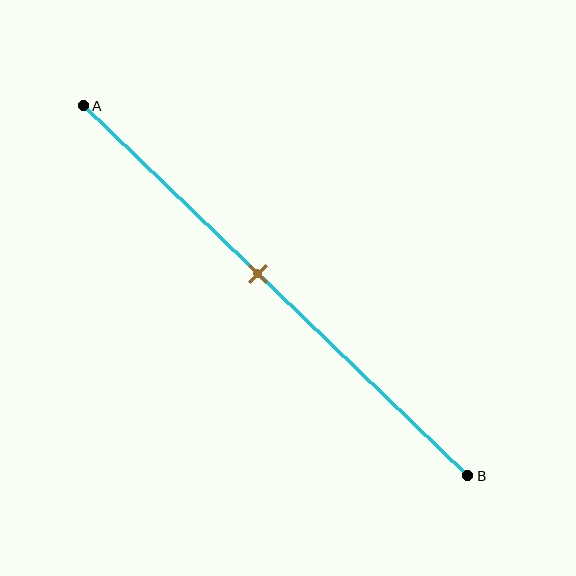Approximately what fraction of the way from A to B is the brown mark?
The brown mark is approximately 45% of the way from A to B.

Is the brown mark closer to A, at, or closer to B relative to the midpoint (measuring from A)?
The brown mark is closer to point A than the midpoint of segment AB.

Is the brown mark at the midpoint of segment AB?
No, the mark is at about 45% from A, not at the 50% midpoint.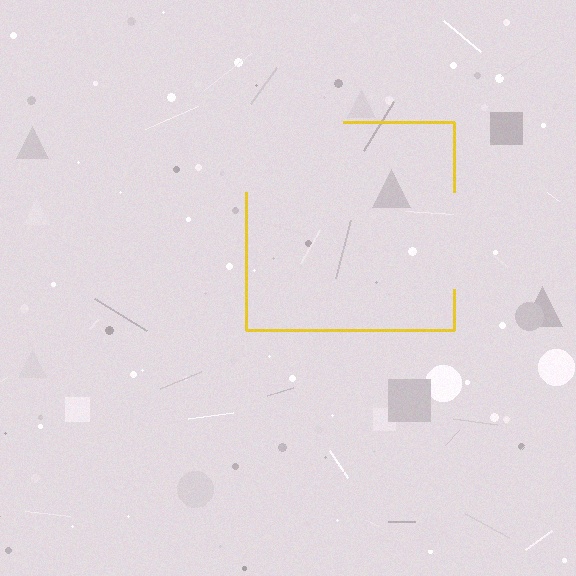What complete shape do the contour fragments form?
The contour fragments form a square.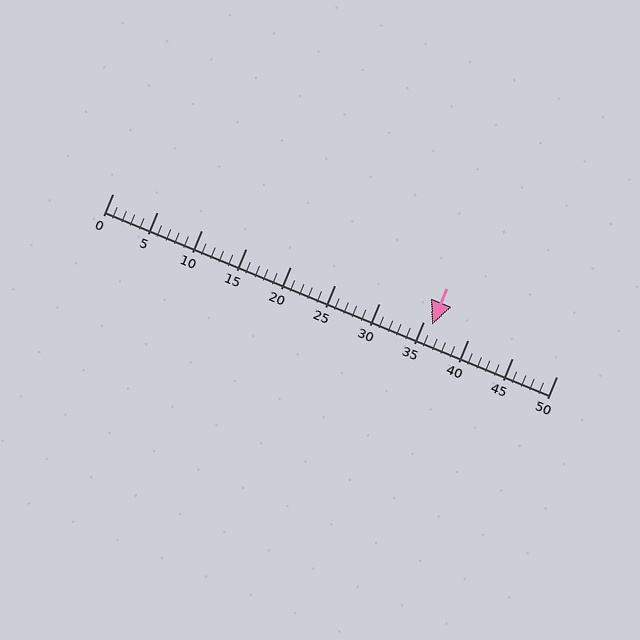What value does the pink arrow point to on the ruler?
The pink arrow points to approximately 36.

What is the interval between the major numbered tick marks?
The major tick marks are spaced 5 units apart.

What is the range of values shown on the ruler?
The ruler shows values from 0 to 50.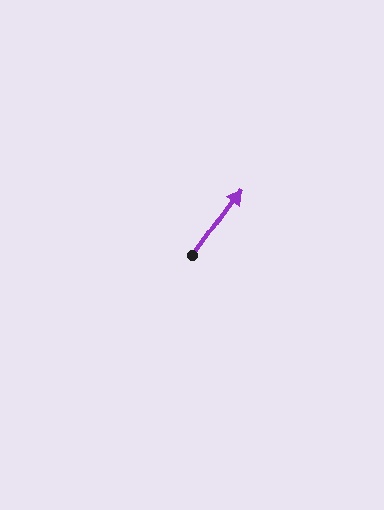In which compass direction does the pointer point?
Northeast.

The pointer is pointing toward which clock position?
Roughly 1 o'clock.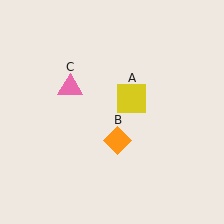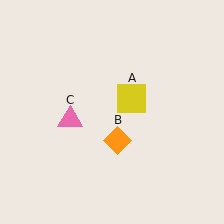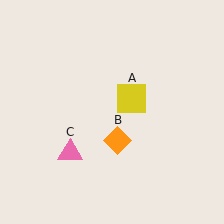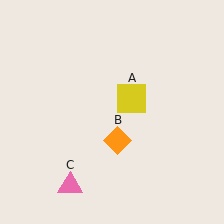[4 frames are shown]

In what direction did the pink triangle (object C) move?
The pink triangle (object C) moved down.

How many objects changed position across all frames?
1 object changed position: pink triangle (object C).